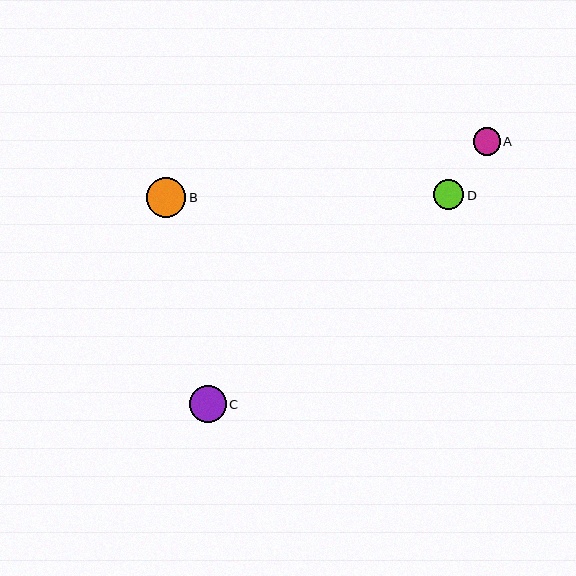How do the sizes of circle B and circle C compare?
Circle B and circle C are approximately the same size.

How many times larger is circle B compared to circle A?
Circle B is approximately 1.4 times the size of circle A.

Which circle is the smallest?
Circle A is the smallest with a size of approximately 27 pixels.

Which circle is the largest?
Circle B is the largest with a size of approximately 39 pixels.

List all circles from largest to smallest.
From largest to smallest: B, C, D, A.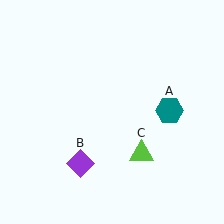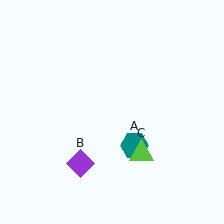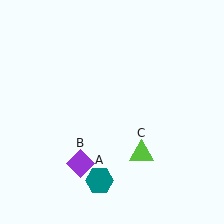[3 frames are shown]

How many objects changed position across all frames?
1 object changed position: teal hexagon (object A).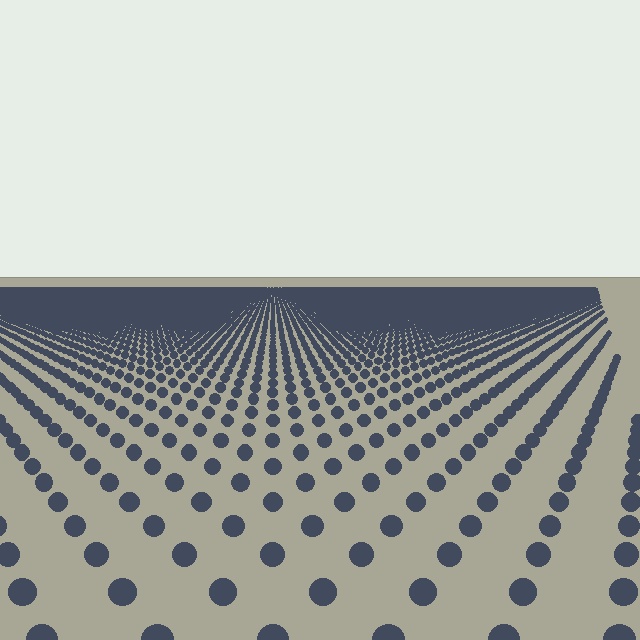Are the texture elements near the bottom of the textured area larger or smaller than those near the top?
Larger. Near the bottom, elements are closer to the viewer and appear at a bigger on-screen size.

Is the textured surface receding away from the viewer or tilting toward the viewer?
The surface is receding away from the viewer. Texture elements get smaller and denser toward the top.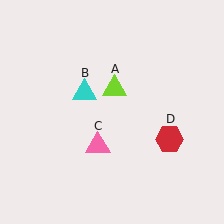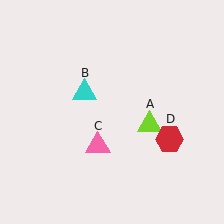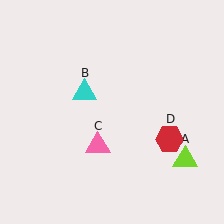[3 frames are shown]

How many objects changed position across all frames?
1 object changed position: lime triangle (object A).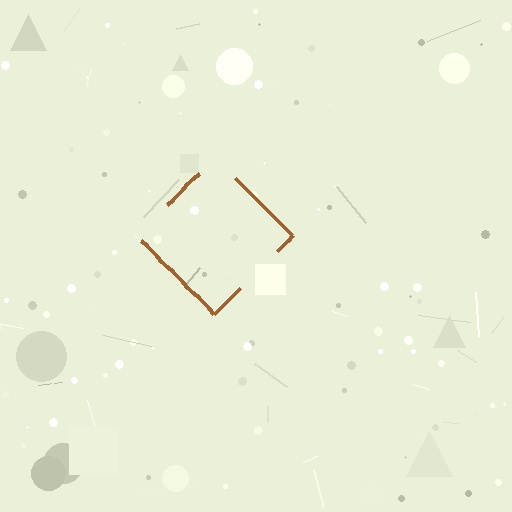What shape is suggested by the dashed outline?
The dashed outline suggests a diamond.